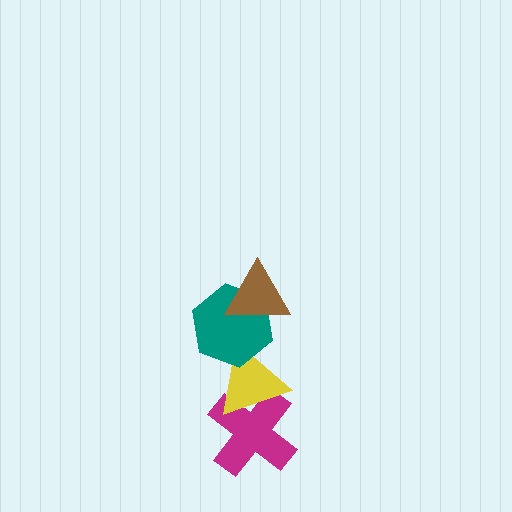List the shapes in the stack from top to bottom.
From top to bottom: the brown triangle, the teal hexagon, the yellow triangle, the magenta cross.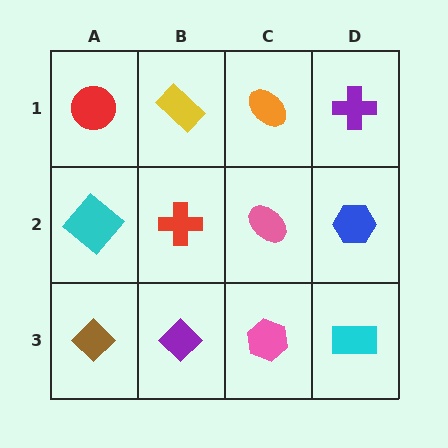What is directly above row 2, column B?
A yellow rectangle.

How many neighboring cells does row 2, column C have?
4.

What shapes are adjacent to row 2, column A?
A red circle (row 1, column A), a brown diamond (row 3, column A), a red cross (row 2, column B).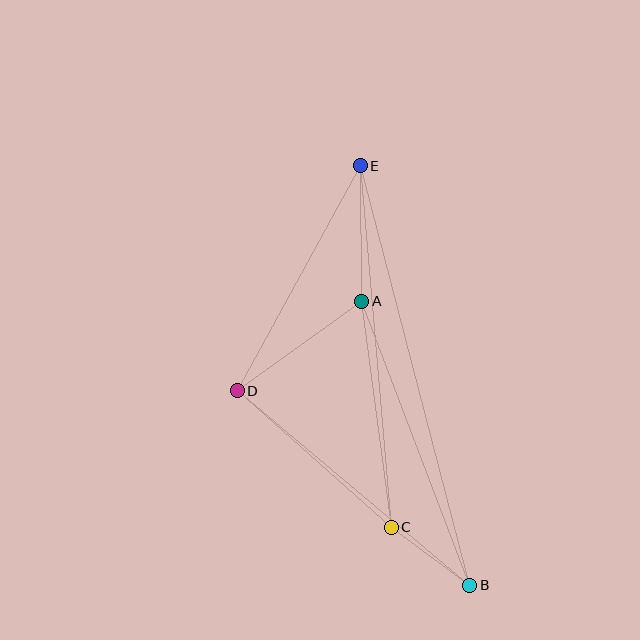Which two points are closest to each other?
Points B and C are closest to each other.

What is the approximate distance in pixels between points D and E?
The distance between D and E is approximately 257 pixels.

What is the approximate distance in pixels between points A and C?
The distance between A and C is approximately 228 pixels.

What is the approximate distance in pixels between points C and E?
The distance between C and E is approximately 363 pixels.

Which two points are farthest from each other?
Points B and E are farthest from each other.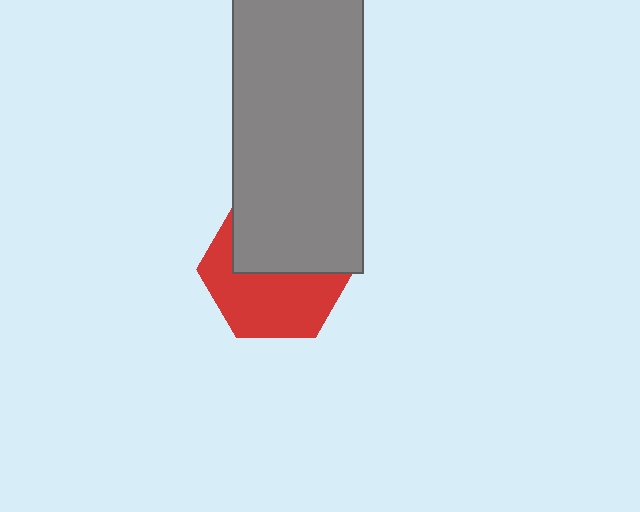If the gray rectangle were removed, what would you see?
You would see the complete red hexagon.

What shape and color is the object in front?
The object in front is a gray rectangle.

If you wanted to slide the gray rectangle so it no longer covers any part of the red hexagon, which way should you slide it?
Slide it up — that is the most direct way to separate the two shapes.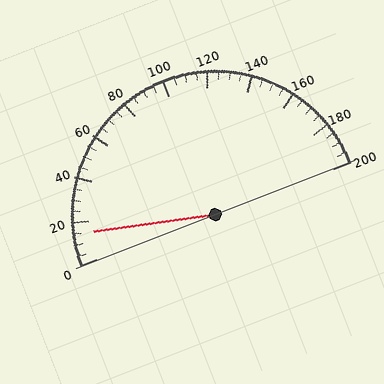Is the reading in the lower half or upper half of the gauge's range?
The reading is in the lower half of the range (0 to 200).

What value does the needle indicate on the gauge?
The needle indicates approximately 15.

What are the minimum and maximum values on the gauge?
The gauge ranges from 0 to 200.